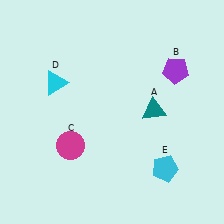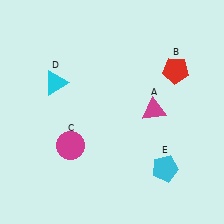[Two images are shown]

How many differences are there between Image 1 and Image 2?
There are 2 differences between the two images.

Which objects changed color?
A changed from teal to magenta. B changed from purple to red.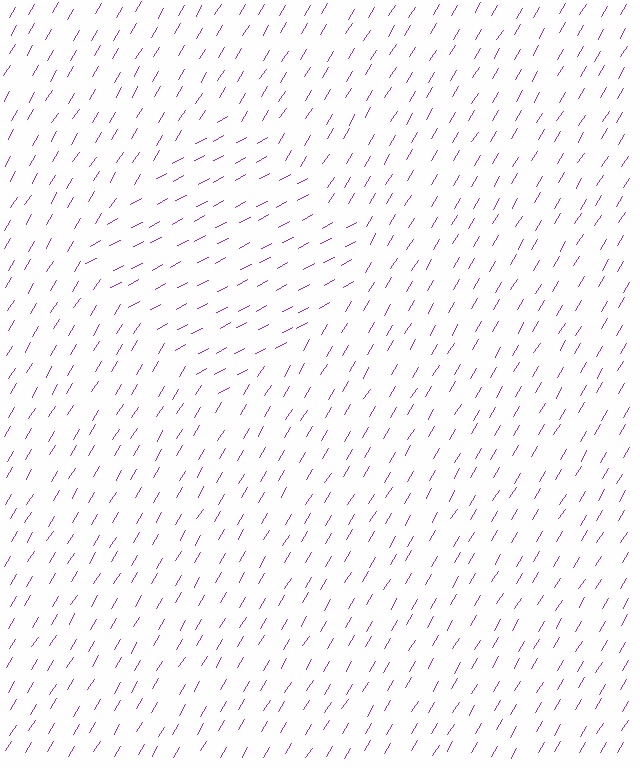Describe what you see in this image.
The image is filled with small purple line segments. A diamond region in the image has lines oriented differently from the surrounding lines, creating a visible texture boundary.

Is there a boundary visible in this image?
Yes, there is a texture boundary formed by a change in line orientation.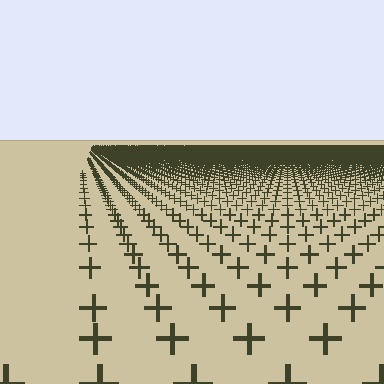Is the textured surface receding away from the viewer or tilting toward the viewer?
The surface is receding away from the viewer. Texture elements get smaller and denser toward the top.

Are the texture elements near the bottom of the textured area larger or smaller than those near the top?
Larger. Near the bottom, elements are closer to the viewer and appear at a bigger on-screen size.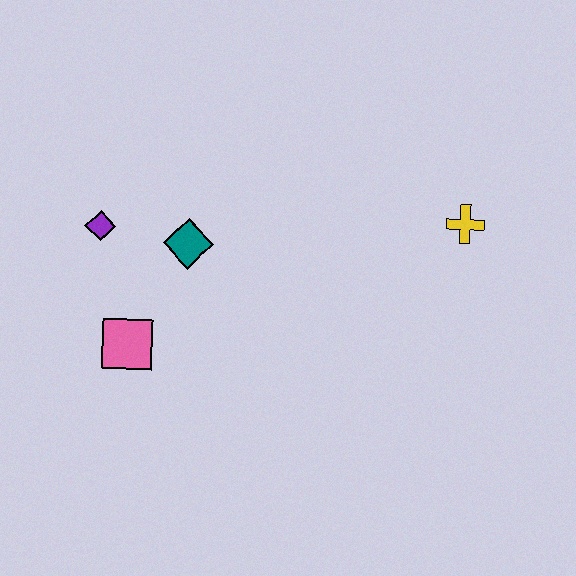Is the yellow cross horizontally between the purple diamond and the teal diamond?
No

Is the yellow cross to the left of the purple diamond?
No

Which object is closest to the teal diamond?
The purple diamond is closest to the teal diamond.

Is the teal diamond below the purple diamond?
Yes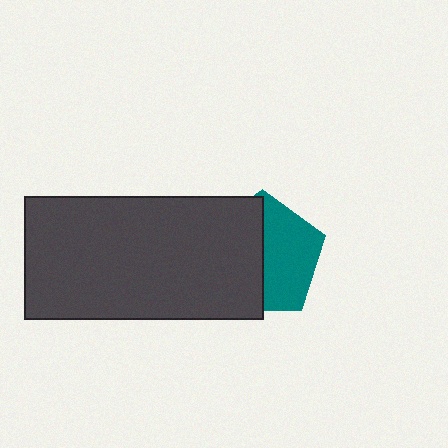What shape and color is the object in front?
The object in front is a dark gray rectangle.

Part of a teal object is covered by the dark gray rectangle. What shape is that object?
It is a pentagon.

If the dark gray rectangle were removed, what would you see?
You would see the complete teal pentagon.